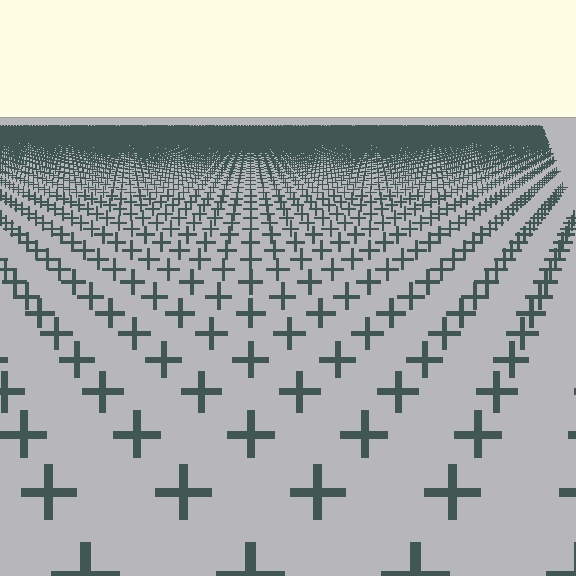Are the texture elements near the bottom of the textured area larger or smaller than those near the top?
Larger. Near the bottom, elements are closer to the viewer and appear at a bigger on-screen size.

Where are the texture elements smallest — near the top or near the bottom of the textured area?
Near the top.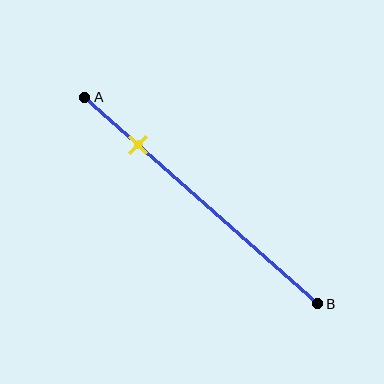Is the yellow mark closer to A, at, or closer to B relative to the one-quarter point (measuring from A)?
The yellow mark is approximately at the one-quarter point of segment AB.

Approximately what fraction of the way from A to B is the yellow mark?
The yellow mark is approximately 25% of the way from A to B.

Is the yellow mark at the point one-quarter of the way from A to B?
Yes, the mark is approximately at the one-quarter point.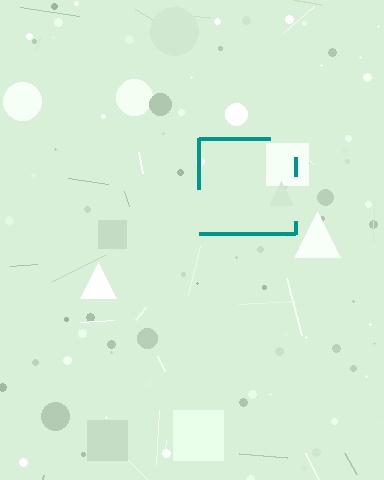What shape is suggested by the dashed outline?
The dashed outline suggests a square.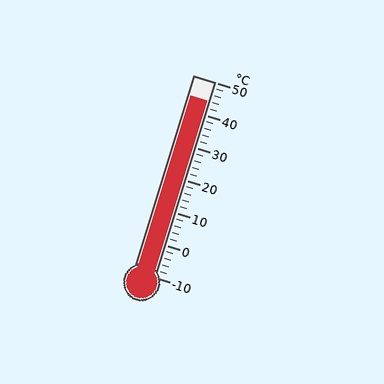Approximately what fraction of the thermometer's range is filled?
The thermometer is filled to approximately 90% of its range.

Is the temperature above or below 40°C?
The temperature is above 40°C.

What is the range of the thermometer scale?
The thermometer scale ranges from -10°C to 50°C.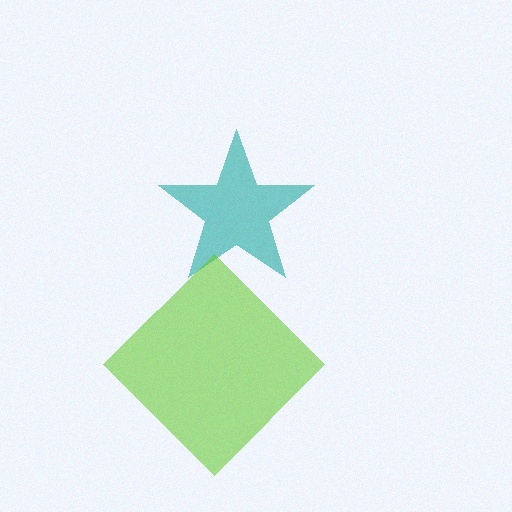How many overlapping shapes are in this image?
There are 2 overlapping shapes in the image.